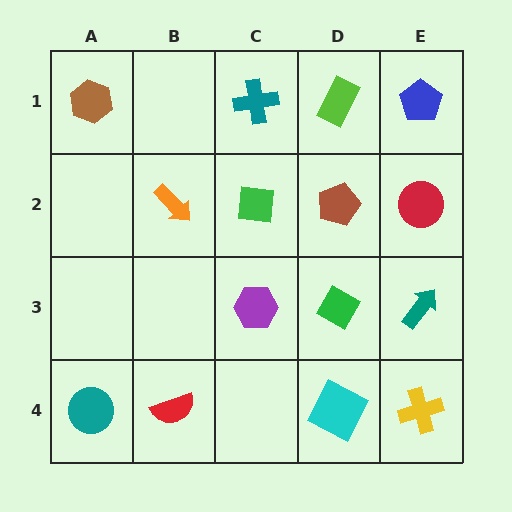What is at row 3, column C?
A purple hexagon.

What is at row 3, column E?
A teal arrow.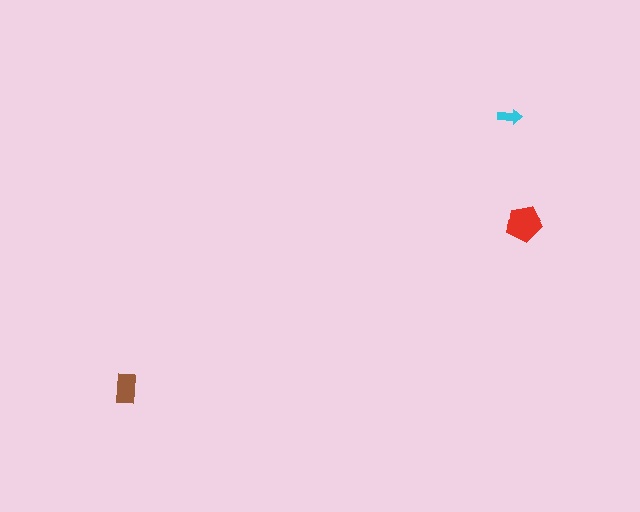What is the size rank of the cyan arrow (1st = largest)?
3rd.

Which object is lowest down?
The brown rectangle is bottommost.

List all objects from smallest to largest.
The cyan arrow, the brown rectangle, the red pentagon.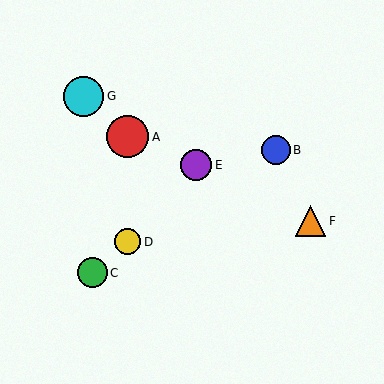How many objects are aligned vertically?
2 objects (A, D) are aligned vertically.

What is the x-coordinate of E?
Object E is at x≈196.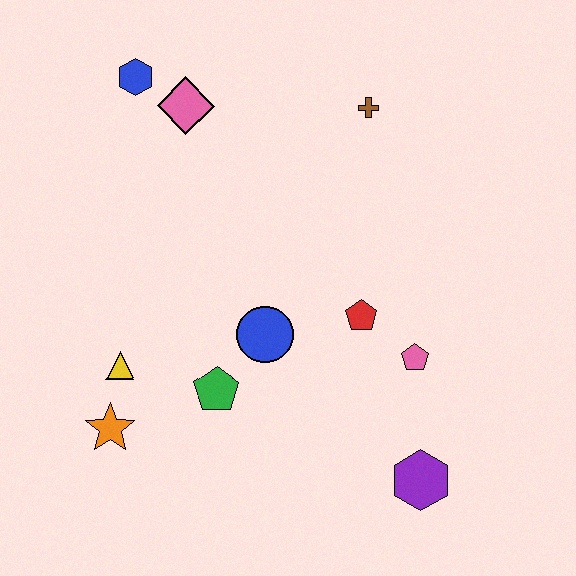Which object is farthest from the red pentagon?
The blue hexagon is farthest from the red pentagon.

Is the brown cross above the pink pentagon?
Yes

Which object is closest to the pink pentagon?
The red pentagon is closest to the pink pentagon.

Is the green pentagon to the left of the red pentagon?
Yes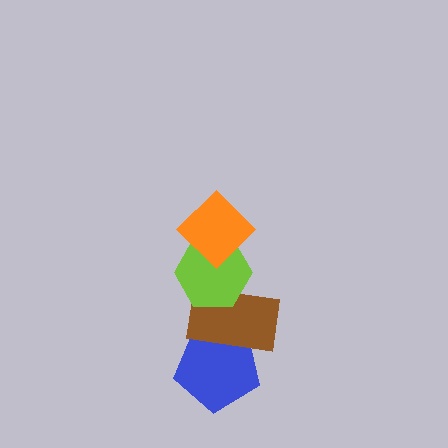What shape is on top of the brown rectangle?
The lime hexagon is on top of the brown rectangle.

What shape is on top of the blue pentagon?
The brown rectangle is on top of the blue pentagon.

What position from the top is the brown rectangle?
The brown rectangle is 3rd from the top.